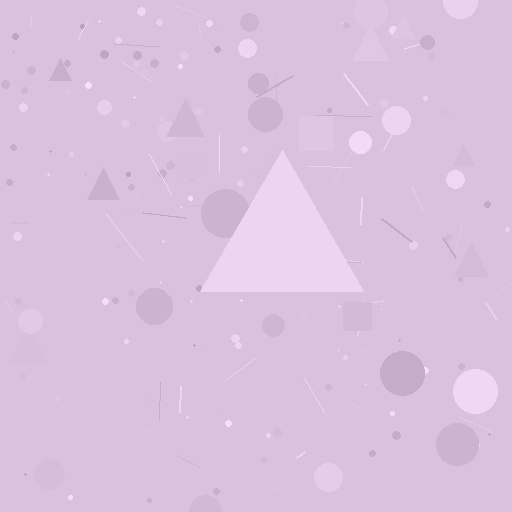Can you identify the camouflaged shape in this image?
The camouflaged shape is a triangle.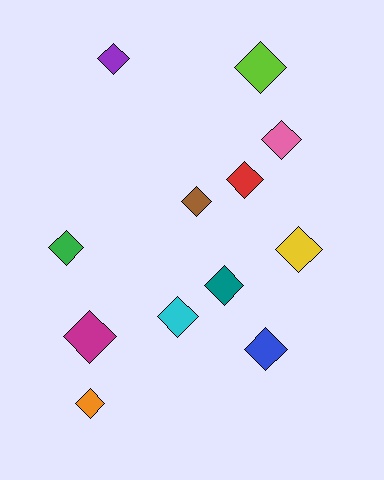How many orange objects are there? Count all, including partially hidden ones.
There is 1 orange object.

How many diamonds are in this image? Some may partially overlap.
There are 12 diamonds.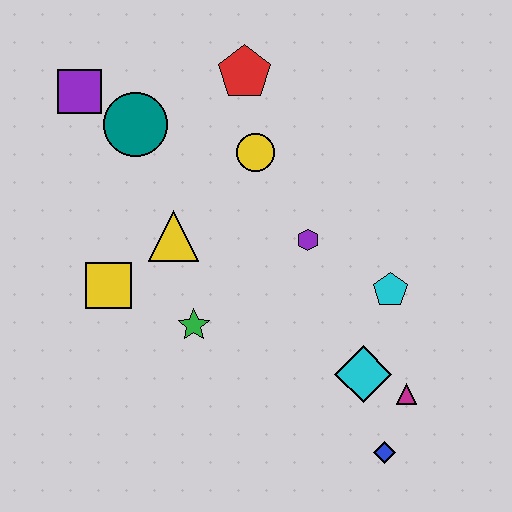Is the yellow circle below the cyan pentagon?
No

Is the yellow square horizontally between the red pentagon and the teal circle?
No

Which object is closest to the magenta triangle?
The cyan diamond is closest to the magenta triangle.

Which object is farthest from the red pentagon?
The blue diamond is farthest from the red pentagon.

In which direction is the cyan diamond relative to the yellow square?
The cyan diamond is to the right of the yellow square.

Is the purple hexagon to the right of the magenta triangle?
No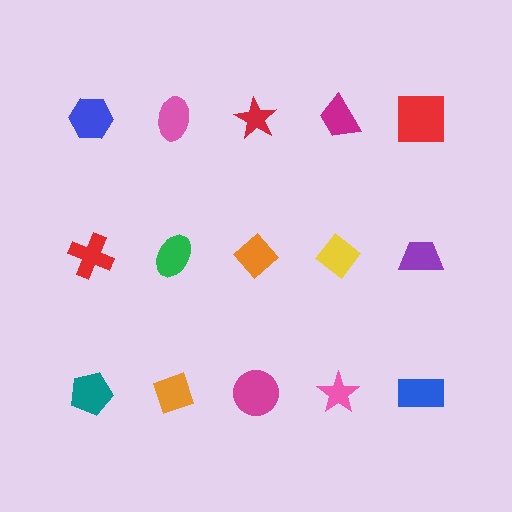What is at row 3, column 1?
A teal pentagon.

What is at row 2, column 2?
A green ellipse.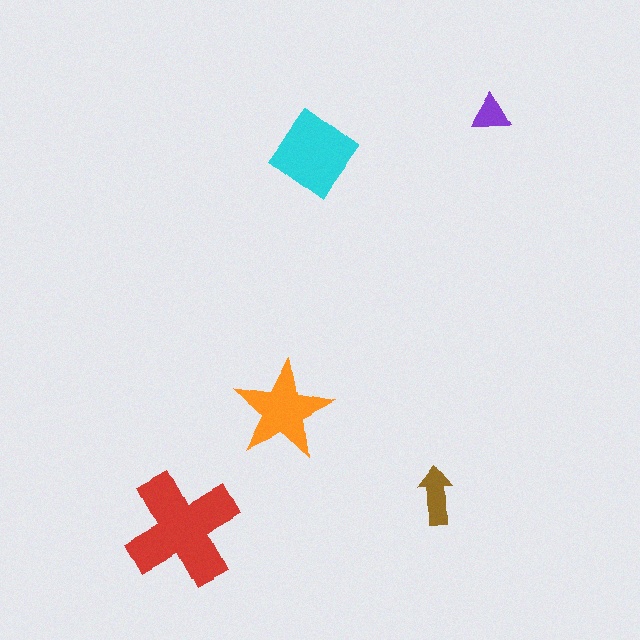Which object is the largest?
The red cross.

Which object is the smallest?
The purple triangle.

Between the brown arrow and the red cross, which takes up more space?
The red cross.